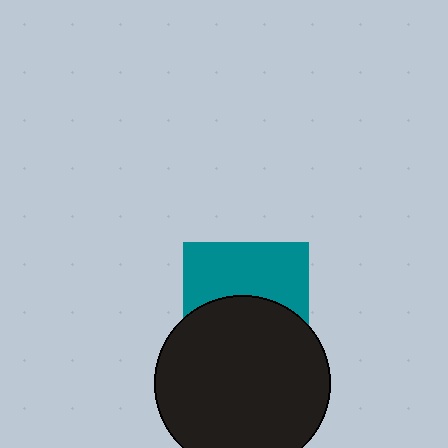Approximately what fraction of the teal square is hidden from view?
Roughly 51% of the teal square is hidden behind the black circle.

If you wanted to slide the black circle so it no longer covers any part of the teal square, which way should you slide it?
Slide it down — that is the most direct way to separate the two shapes.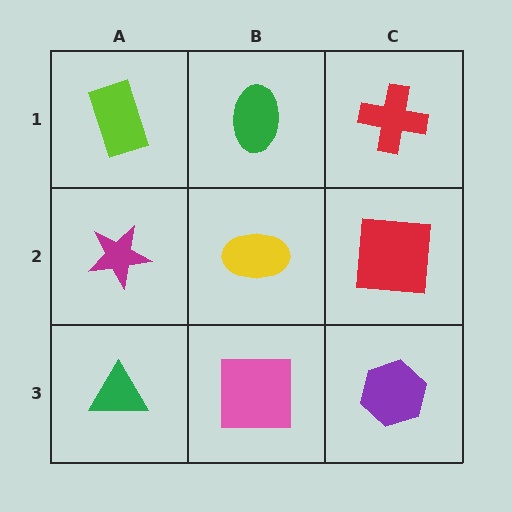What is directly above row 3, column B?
A yellow ellipse.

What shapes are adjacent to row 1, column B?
A yellow ellipse (row 2, column B), a lime rectangle (row 1, column A), a red cross (row 1, column C).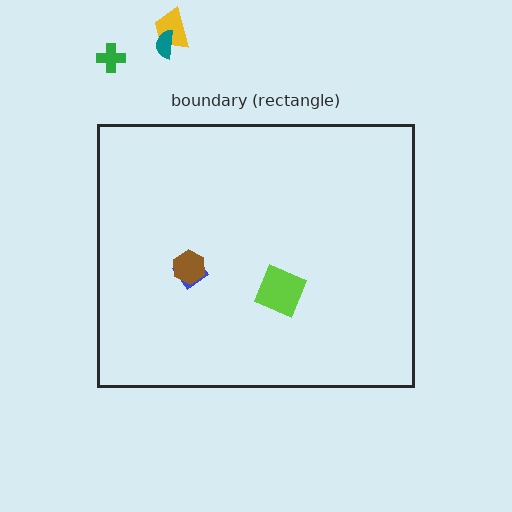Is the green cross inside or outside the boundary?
Outside.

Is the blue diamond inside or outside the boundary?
Inside.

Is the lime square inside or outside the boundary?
Inside.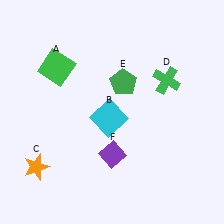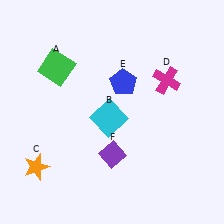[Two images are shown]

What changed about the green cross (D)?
In Image 1, D is green. In Image 2, it changed to magenta.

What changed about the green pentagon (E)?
In Image 1, E is green. In Image 2, it changed to blue.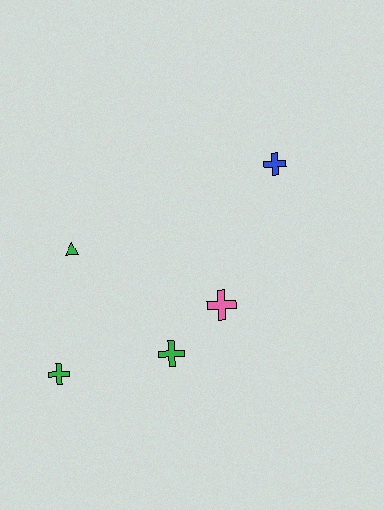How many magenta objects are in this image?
There are no magenta objects.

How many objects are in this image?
There are 5 objects.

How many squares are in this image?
There are no squares.